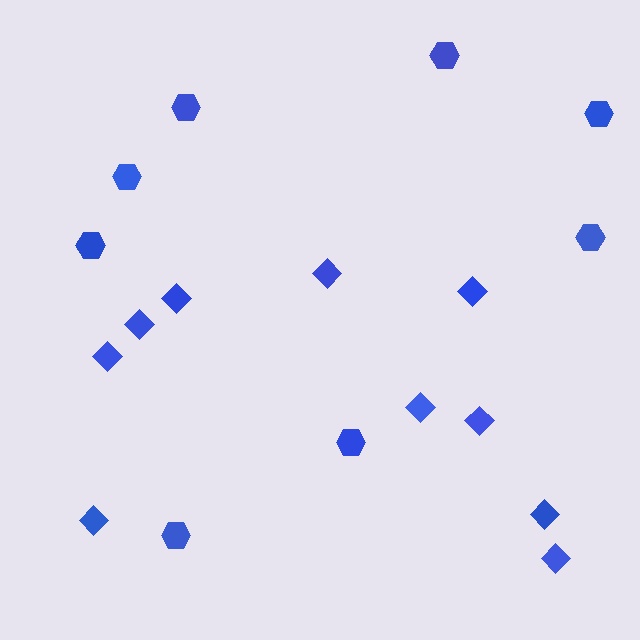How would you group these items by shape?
There are 2 groups: one group of hexagons (8) and one group of diamonds (10).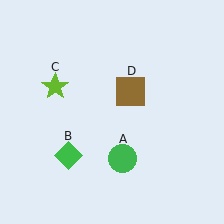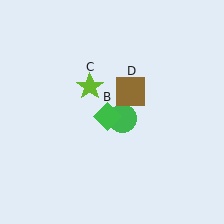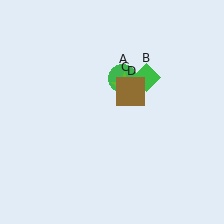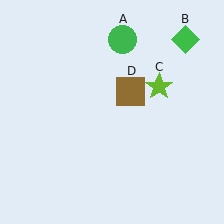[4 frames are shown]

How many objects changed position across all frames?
3 objects changed position: green circle (object A), green diamond (object B), lime star (object C).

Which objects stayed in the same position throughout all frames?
Brown square (object D) remained stationary.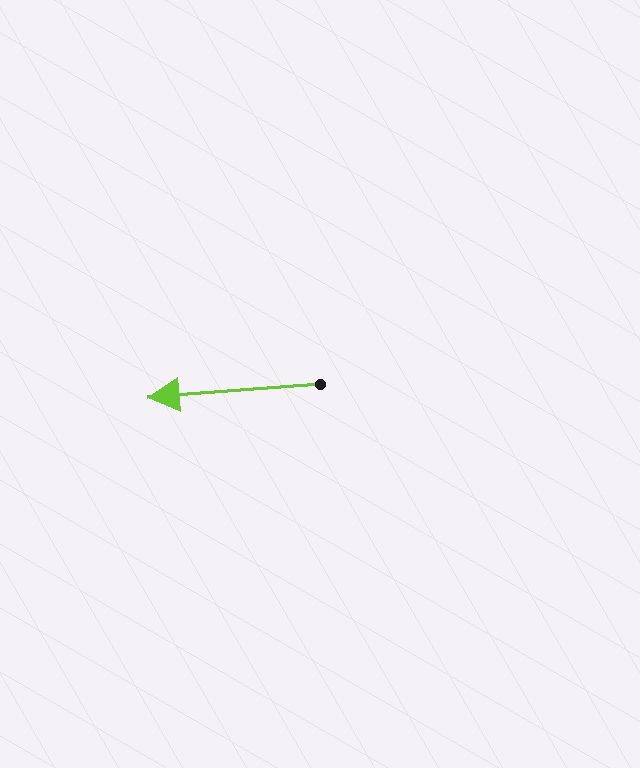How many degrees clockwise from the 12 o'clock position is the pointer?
Approximately 266 degrees.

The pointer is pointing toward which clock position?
Roughly 9 o'clock.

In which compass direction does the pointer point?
West.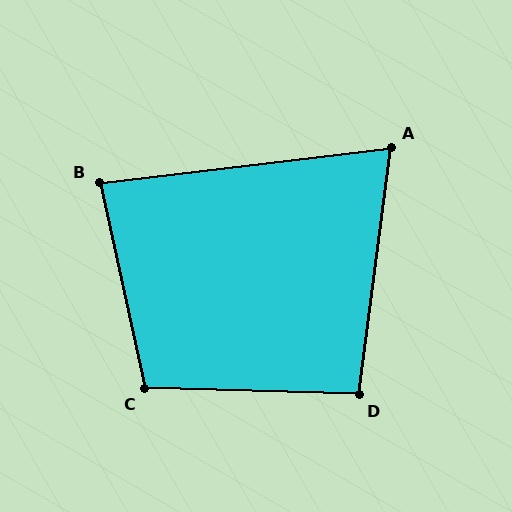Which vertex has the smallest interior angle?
A, at approximately 76 degrees.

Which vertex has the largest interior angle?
C, at approximately 104 degrees.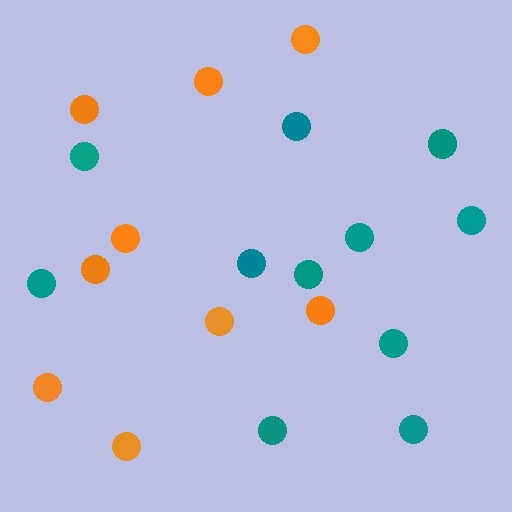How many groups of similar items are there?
There are 2 groups: one group of teal circles (11) and one group of orange circles (9).